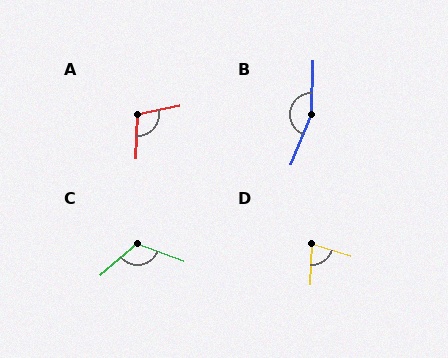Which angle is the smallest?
D, at approximately 75 degrees.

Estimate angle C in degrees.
Approximately 120 degrees.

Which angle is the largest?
B, at approximately 159 degrees.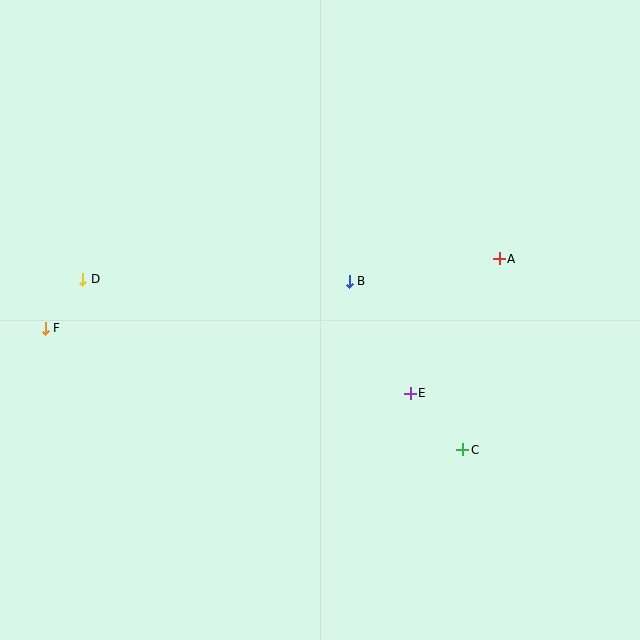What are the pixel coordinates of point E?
Point E is at (410, 393).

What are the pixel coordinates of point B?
Point B is at (349, 281).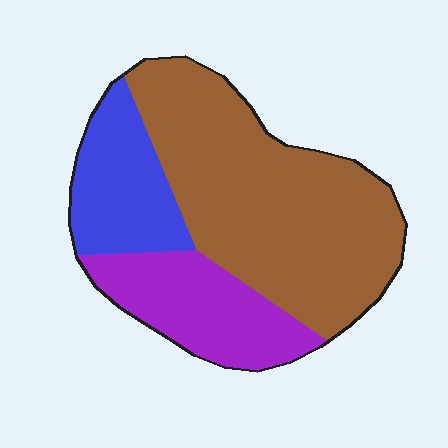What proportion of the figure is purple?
Purple takes up about one quarter (1/4) of the figure.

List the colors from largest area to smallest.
From largest to smallest: brown, purple, blue.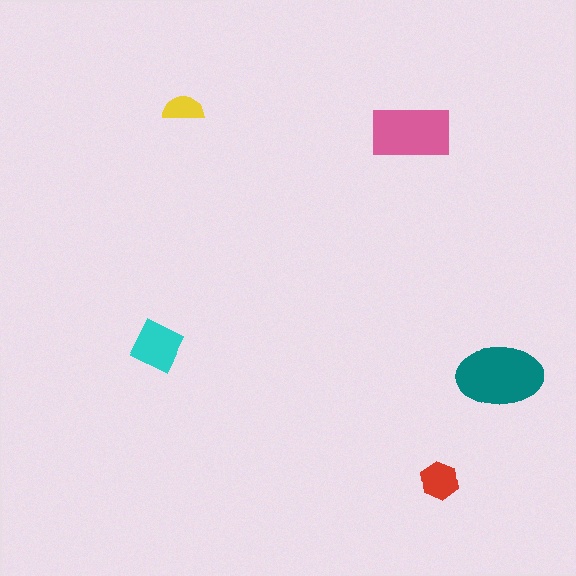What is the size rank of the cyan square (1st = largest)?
3rd.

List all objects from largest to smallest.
The teal ellipse, the pink rectangle, the cyan square, the red hexagon, the yellow semicircle.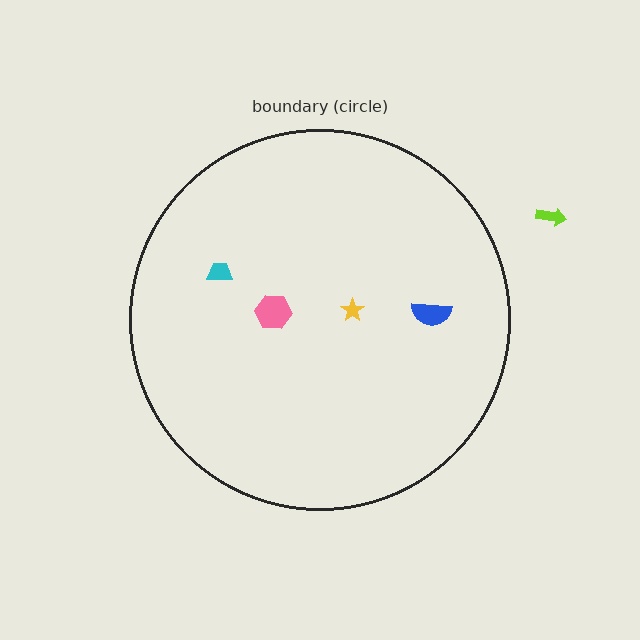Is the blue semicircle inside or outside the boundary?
Inside.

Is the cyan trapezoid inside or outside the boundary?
Inside.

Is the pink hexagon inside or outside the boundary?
Inside.